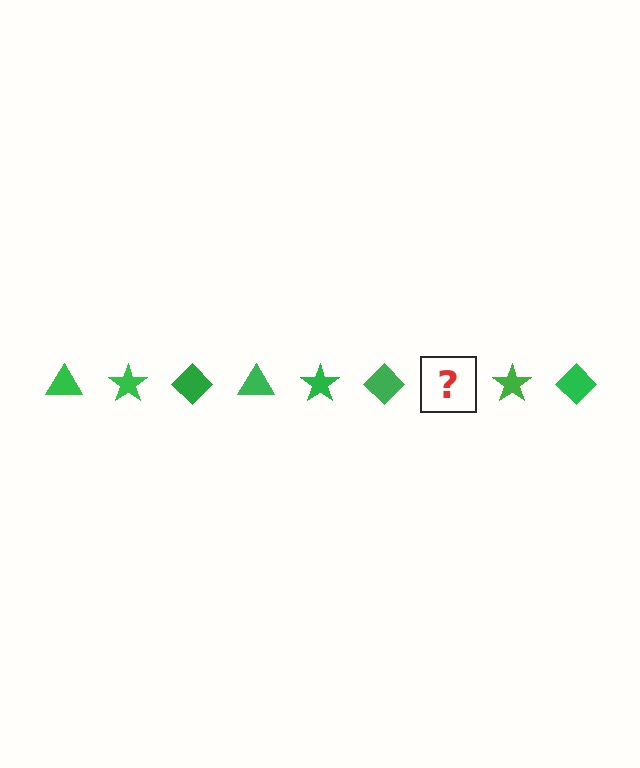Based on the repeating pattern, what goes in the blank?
The blank should be a green triangle.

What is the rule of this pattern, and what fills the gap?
The rule is that the pattern cycles through triangle, star, diamond shapes in green. The gap should be filled with a green triangle.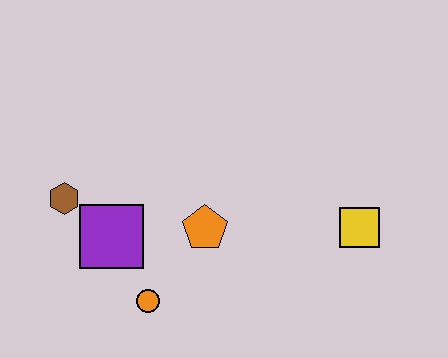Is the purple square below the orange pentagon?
Yes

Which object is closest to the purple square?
The brown hexagon is closest to the purple square.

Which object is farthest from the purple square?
The yellow square is farthest from the purple square.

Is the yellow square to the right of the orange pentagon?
Yes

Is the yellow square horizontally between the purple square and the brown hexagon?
No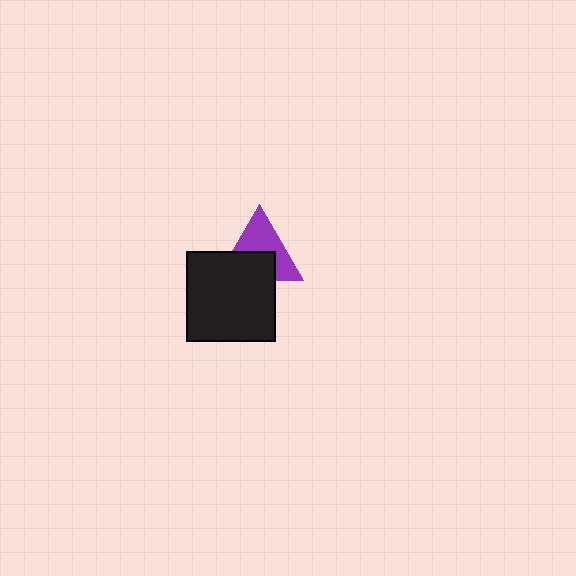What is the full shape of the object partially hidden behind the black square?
The partially hidden object is a purple triangle.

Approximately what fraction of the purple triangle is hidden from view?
Roughly 45% of the purple triangle is hidden behind the black square.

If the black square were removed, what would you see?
You would see the complete purple triangle.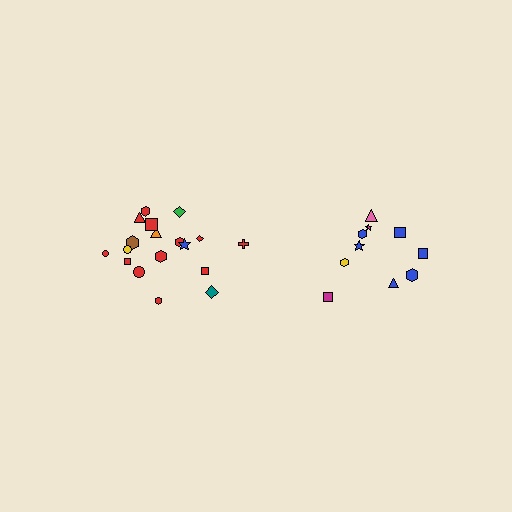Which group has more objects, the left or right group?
The left group.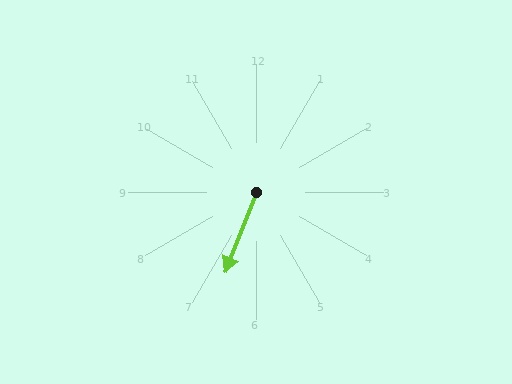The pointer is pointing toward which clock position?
Roughly 7 o'clock.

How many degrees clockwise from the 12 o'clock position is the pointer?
Approximately 201 degrees.